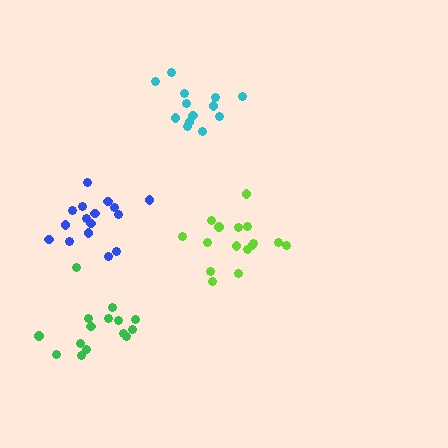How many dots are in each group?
Group 1: 16 dots, Group 2: 16 dots, Group 3: 13 dots, Group 4: 15 dots (60 total).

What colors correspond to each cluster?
The clusters are colored: blue, lime, cyan, green.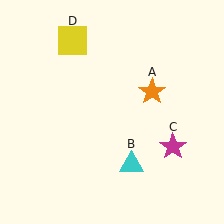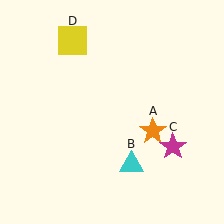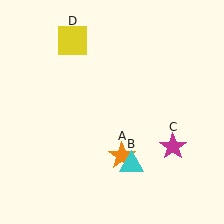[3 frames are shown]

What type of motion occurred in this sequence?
The orange star (object A) rotated clockwise around the center of the scene.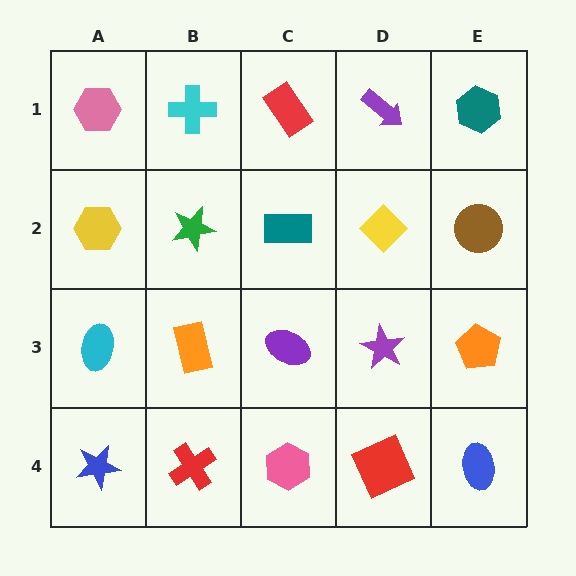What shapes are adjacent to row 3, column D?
A yellow diamond (row 2, column D), a red square (row 4, column D), a purple ellipse (row 3, column C), an orange pentagon (row 3, column E).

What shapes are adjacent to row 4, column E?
An orange pentagon (row 3, column E), a red square (row 4, column D).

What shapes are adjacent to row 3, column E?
A brown circle (row 2, column E), a blue ellipse (row 4, column E), a purple star (row 3, column D).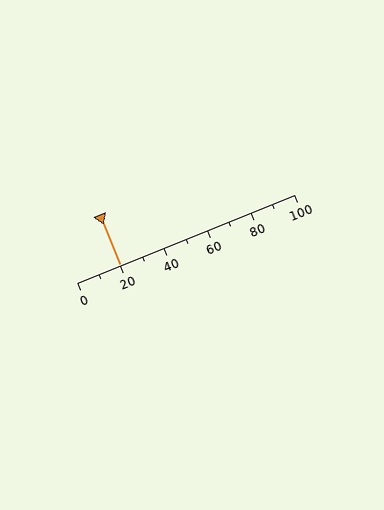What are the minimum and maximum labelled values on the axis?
The axis runs from 0 to 100.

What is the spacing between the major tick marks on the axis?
The major ticks are spaced 20 apart.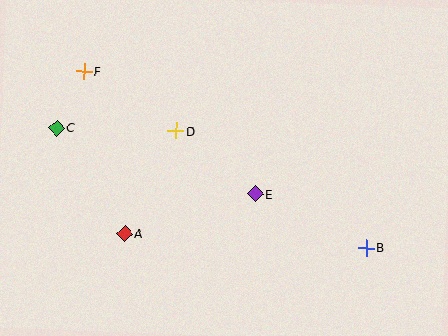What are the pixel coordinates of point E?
Point E is at (255, 194).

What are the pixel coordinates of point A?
Point A is at (125, 234).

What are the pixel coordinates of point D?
Point D is at (176, 131).